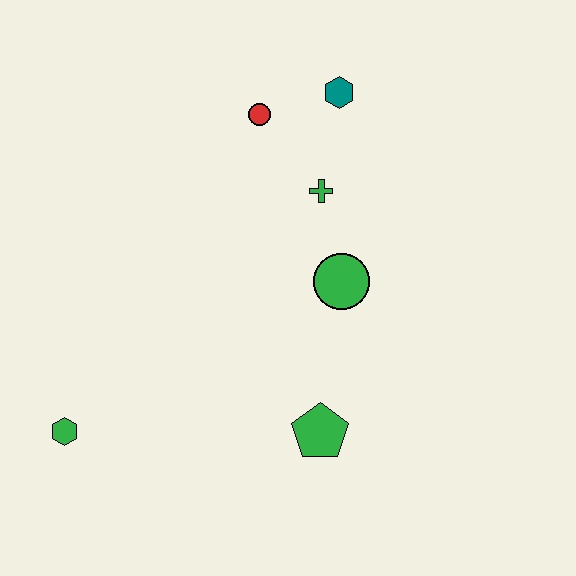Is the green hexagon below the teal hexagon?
Yes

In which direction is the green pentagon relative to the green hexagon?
The green pentagon is to the right of the green hexagon.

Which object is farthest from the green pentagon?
The teal hexagon is farthest from the green pentagon.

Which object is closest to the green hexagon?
The green pentagon is closest to the green hexagon.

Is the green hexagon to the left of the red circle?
Yes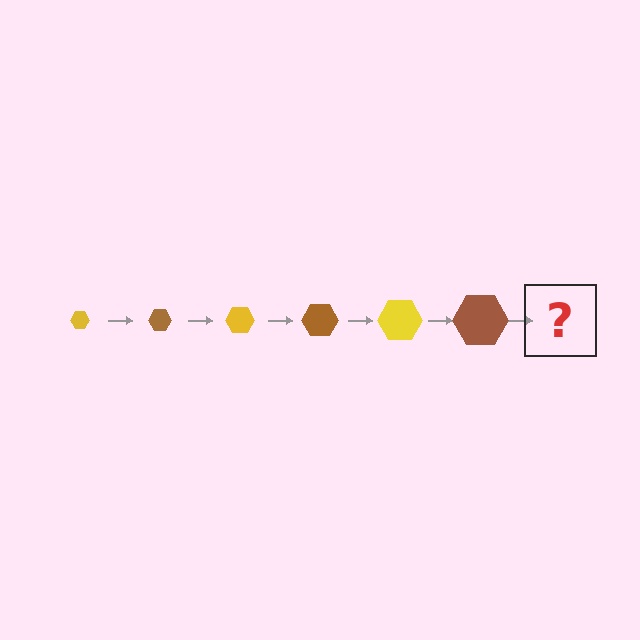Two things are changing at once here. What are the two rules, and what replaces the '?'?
The two rules are that the hexagon grows larger each step and the color cycles through yellow and brown. The '?' should be a yellow hexagon, larger than the previous one.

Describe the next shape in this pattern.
It should be a yellow hexagon, larger than the previous one.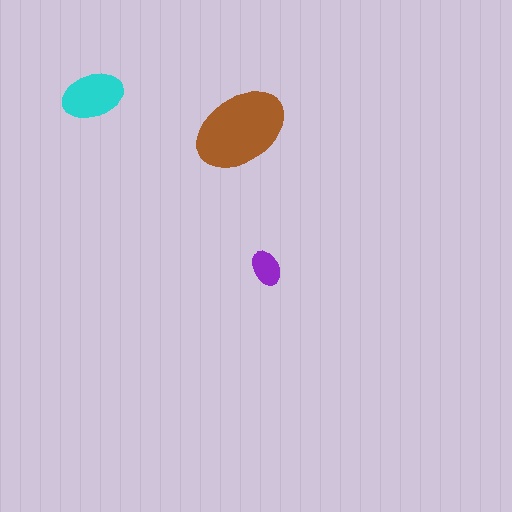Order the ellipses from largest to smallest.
the brown one, the cyan one, the purple one.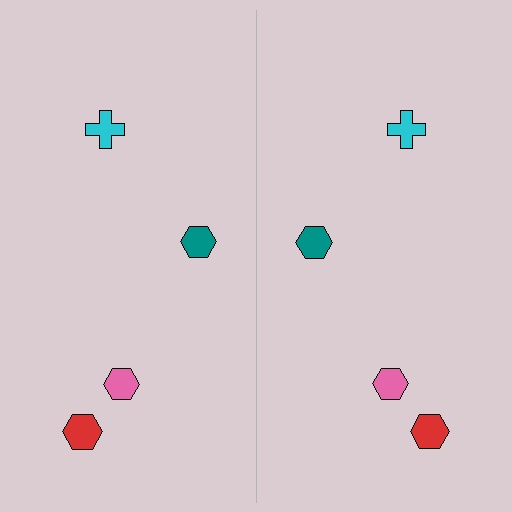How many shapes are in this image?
There are 8 shapes in this image.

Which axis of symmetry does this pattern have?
The pattern has a vertical axis of symmetry running through the center of the image.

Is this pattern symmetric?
Yes, this pattern has bilateral (reflection) symmetry.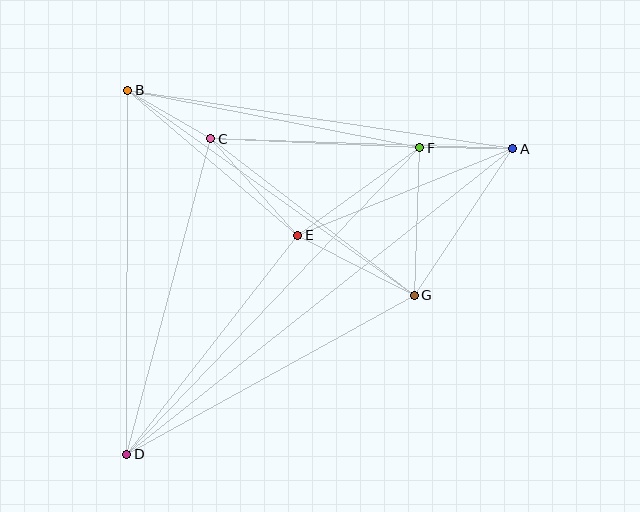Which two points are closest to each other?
Points A and F are closest to each other.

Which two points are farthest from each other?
Points A and D are farthest from each other.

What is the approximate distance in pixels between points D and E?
The distance between D and E is approximately 278 pixels.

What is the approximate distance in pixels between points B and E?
The distance between B and E is approximately 223 pixels.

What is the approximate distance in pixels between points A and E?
The distance between A and E is approximately 232 pixels.